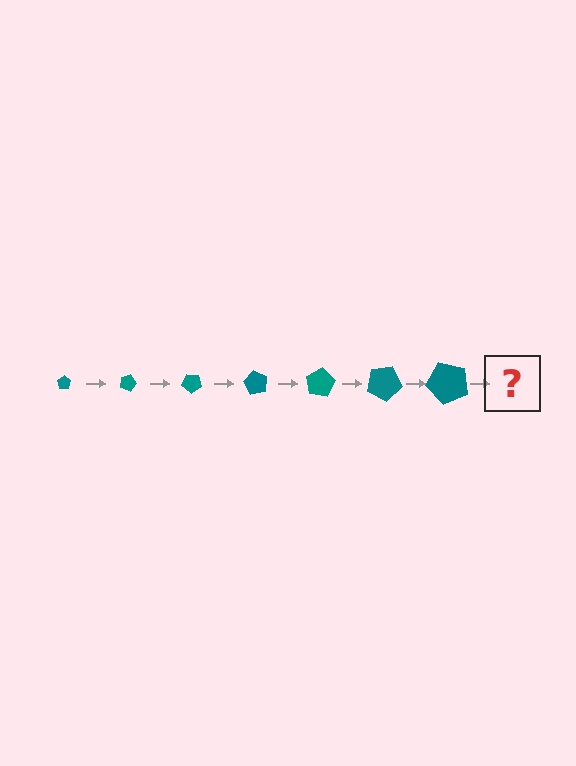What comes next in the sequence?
The next element should be a pentagon, larger than the previous one and rotated 140 degrees from the start.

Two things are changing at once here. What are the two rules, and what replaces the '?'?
The two rules are that the pentagon grows larger each step and it rotates 20 degrees each step. The '?' should be a pentagon, larger than the previous one and rotated 140 degrees from the start.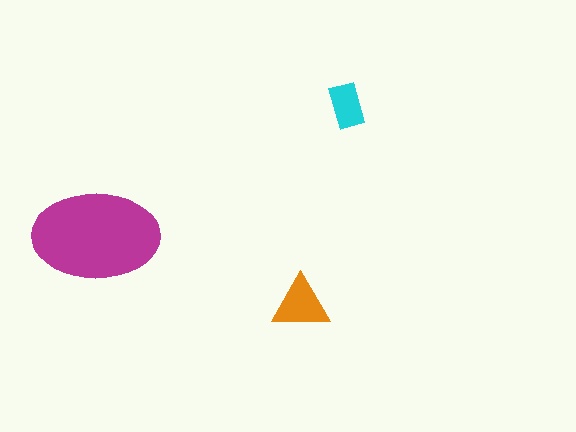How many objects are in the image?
There are 3 objects in the image.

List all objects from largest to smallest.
The magenta ellipse, the orange triangle, the cyan rectangle.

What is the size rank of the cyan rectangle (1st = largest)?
3rd.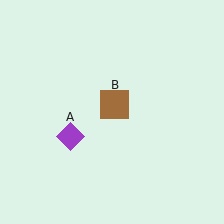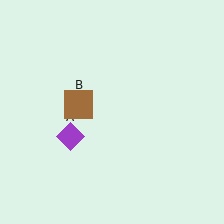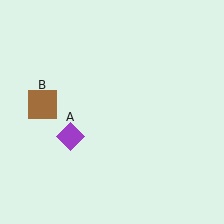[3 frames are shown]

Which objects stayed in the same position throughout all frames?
Purple diamond (object A) remained stationary.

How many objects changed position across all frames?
1 object changed position: brown square (object B).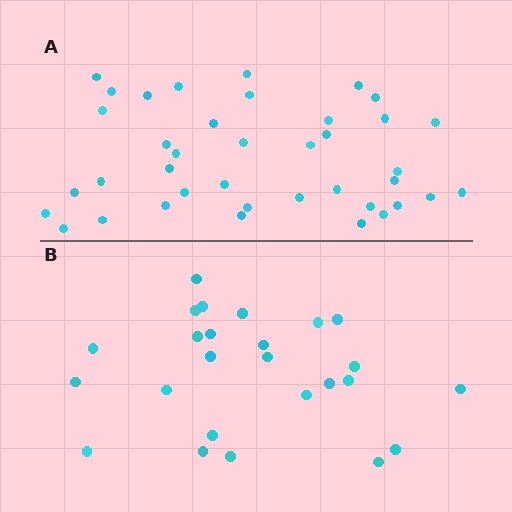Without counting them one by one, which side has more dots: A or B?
Region A (the top region) has more dots.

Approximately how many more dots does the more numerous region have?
Region A has approximately 15 more dots than region B.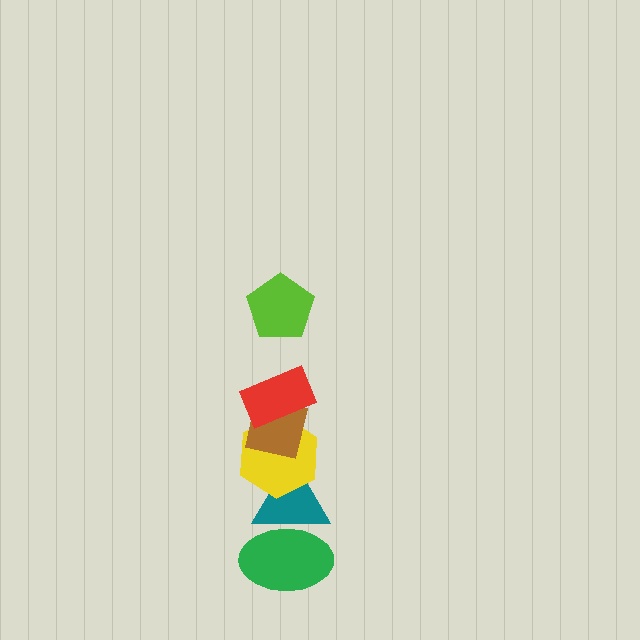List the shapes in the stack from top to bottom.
From top to bottom: the lime pentagon, the red rectangle, the brown square, the yellow hexagon, the teal triangle, the green ellipse.